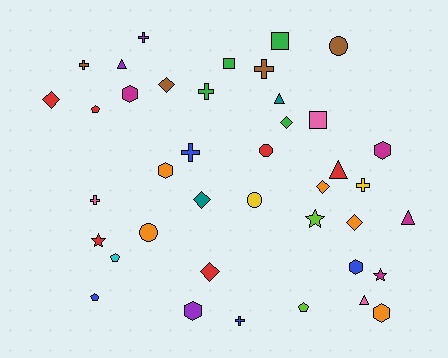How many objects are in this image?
There are 40 objects.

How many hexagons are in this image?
There are 6 hexagons.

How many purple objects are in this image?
There are 3 purple objects.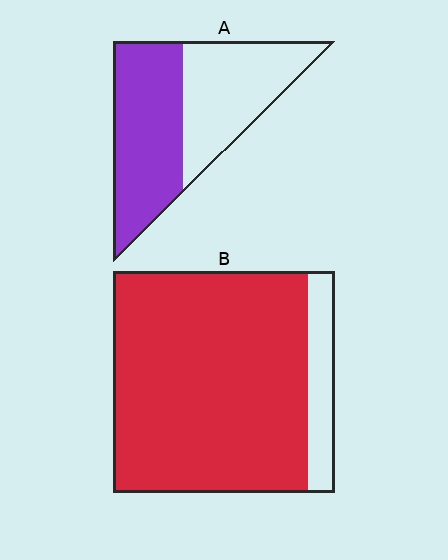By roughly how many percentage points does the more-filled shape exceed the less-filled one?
By roughly 35 percentage points (B over A).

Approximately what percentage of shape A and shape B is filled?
A is approximately 55% and B is approximately 90%.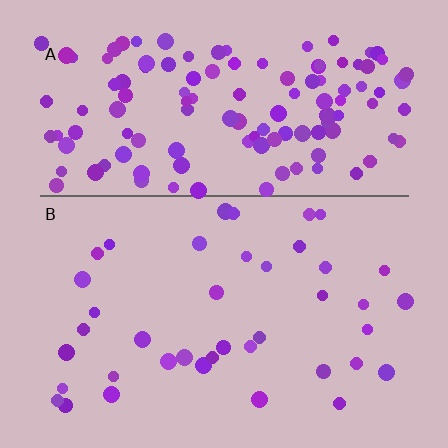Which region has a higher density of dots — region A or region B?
A (the top).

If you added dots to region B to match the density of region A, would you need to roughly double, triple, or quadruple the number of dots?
Approximately quadruple.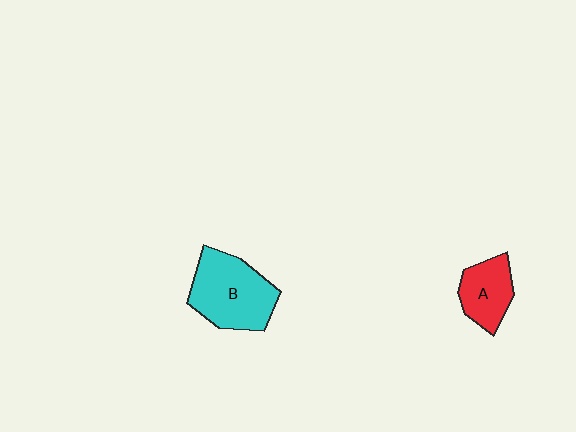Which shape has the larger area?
Shape B (cyan).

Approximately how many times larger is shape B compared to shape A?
Approximately 1.7 times.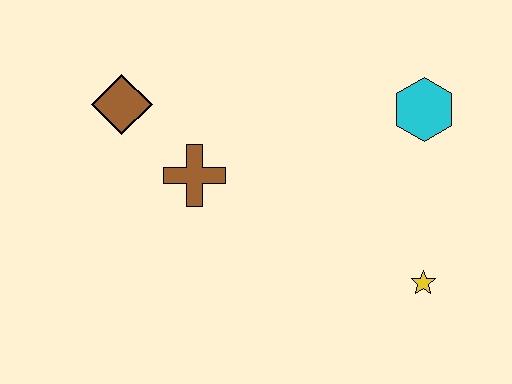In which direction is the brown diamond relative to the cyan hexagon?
The brown diamond is to the left of the cyan hexagon.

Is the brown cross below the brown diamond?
Yes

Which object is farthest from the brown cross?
The yellow star is farthest from the brown cross.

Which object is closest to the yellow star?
The cyan hexagon is closest to the yellow star.